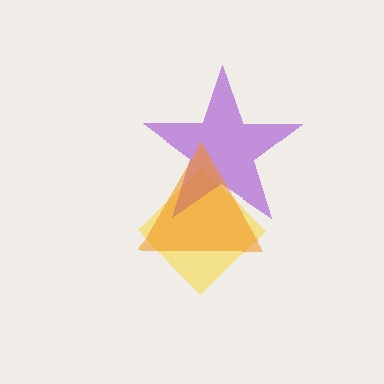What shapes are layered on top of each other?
The layered shapes are: a yellow diamond, a purple star, an orange triangle.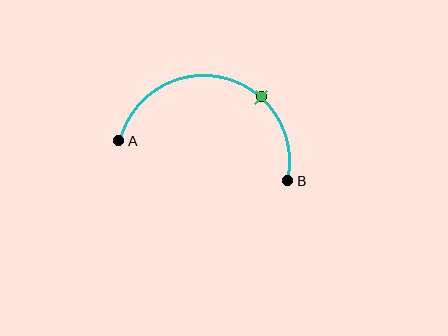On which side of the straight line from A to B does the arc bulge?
The arc bulges above the straight line connecting A and B.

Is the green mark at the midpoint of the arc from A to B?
No. The green mark lies on the arc but is closer to endpoint B. The arc midpoint would be at the point on the curve equidistant along the arc from both A and B.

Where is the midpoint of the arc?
The arc midpoint is the point on the curve farthest from the straight line joining A and B. It sits above that line.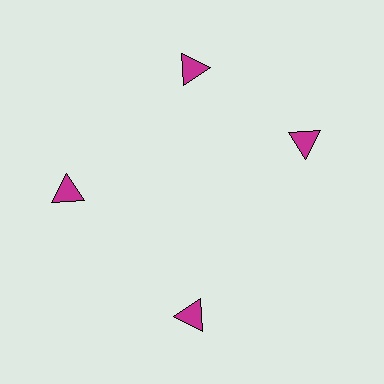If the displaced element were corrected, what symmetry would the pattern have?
It would have 4-fold rotational symmetry — the pattern would map onto itself every 90 degrees.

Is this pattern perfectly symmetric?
No. The 4 magenta triangles are arranged in a ring, but one element near the 3 o'clock position is rotated out of alignment along the ring, breaking the 4-fold rotational symmetry.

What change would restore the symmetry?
The symmetry would be restored by rotating it back into even spacing with its neighbors so that all 4 triangles sit at equal angles and equal distance from the center.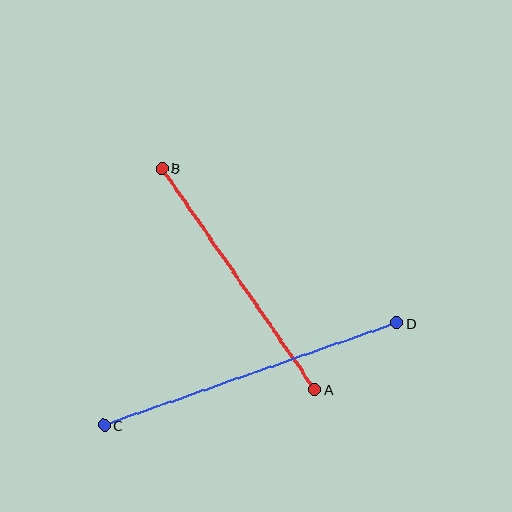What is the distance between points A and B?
The distance is approximately 269 pixels.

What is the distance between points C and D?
The distance is approximately 310 pixels.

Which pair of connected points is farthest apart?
Points C and D are farthest apart.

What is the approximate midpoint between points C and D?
The midpoint is at approximately (251, 374) pixels.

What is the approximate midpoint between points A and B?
The midpoint is at approximately (238, 279) pixels.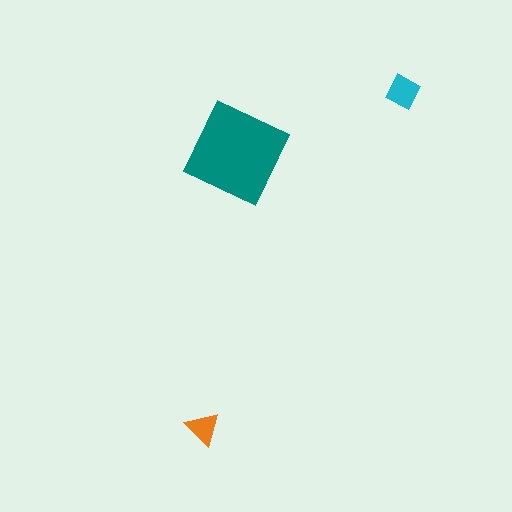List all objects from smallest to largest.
The orange triangle, the cyan diamond, the teal square.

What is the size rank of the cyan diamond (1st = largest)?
2nd.